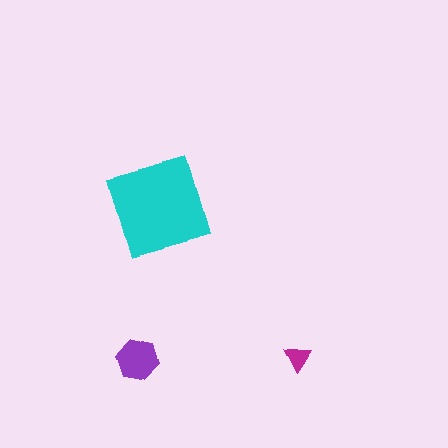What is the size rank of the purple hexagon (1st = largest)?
2nd.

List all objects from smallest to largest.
The magenta triangle, the purple hexagon, the cyan diamond.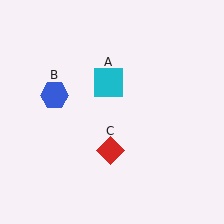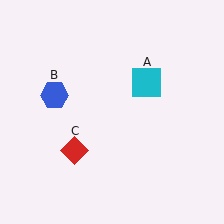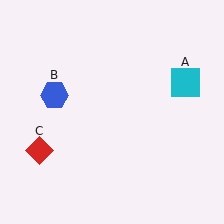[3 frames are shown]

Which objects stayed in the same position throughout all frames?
Blue hexagon (object B) remained stationary.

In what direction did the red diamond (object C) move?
The red diamond (object C) moved left.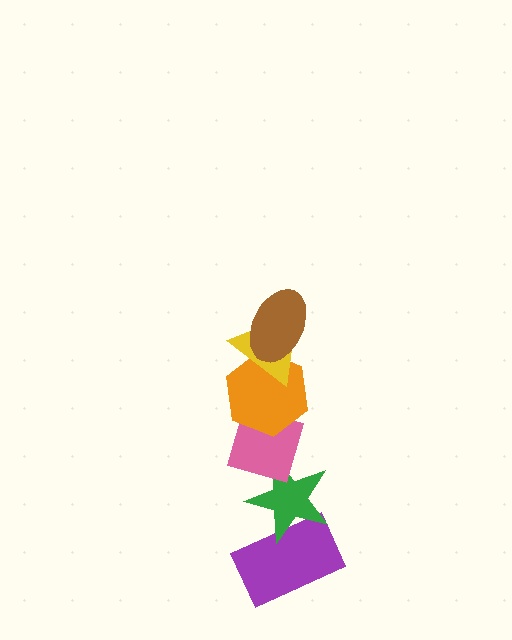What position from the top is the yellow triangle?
The yellow triangle is 2nd from the top.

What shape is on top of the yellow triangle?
The brown ellipse is on top of the yellow triangle.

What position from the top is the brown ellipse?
The brown ellipse is 1st from the top.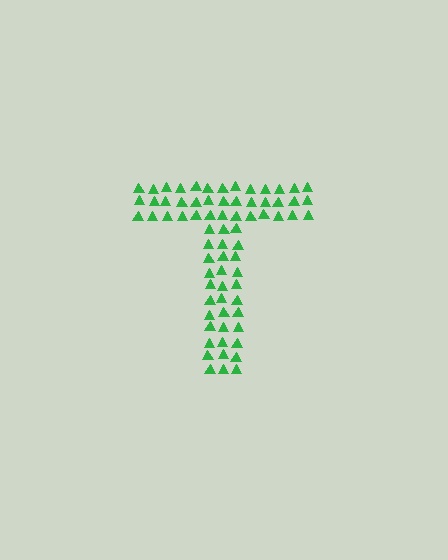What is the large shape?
The large shape is the letter T.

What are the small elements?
The small elements are triangles.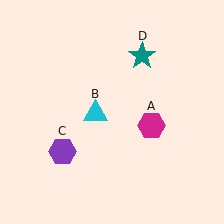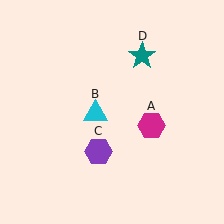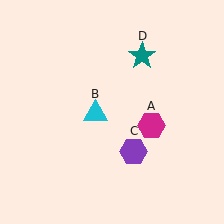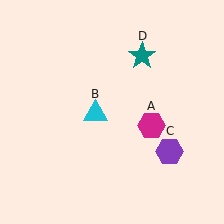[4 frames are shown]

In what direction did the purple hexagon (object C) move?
The purple hexagon (object C) moved right.